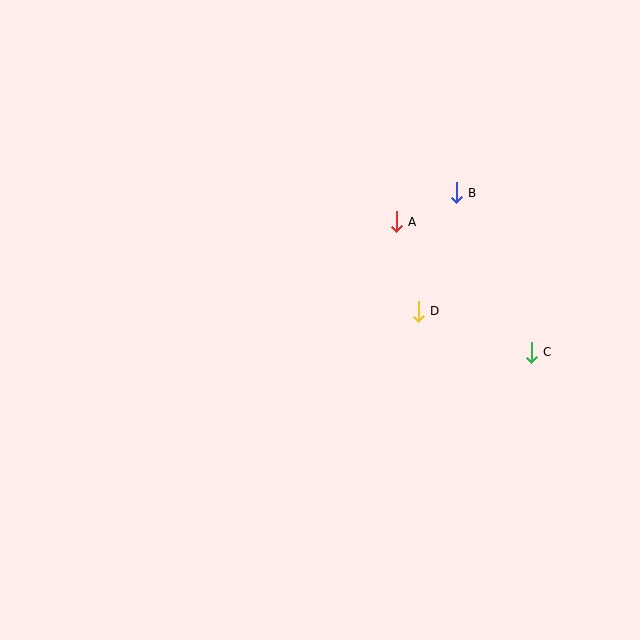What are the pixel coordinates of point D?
Point D is at (418, 311).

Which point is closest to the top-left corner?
Point A is closest to the top-left corner.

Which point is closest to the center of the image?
Point D at (418, 311) is closest to the center.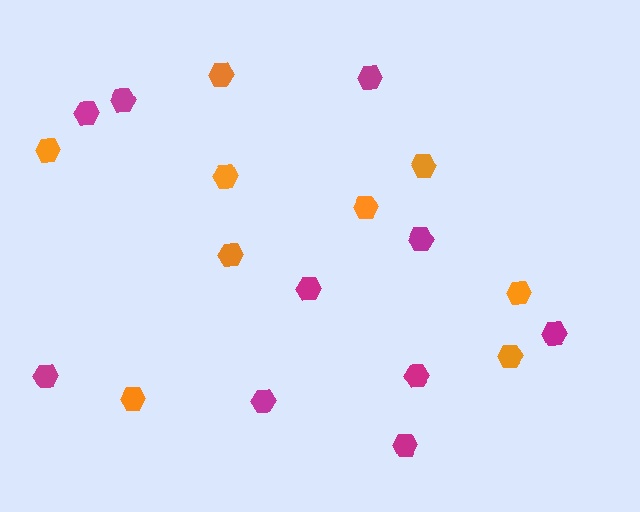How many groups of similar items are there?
There are 2 groups: one group of magenta hexagons (10) and one group of orange hexagons (9).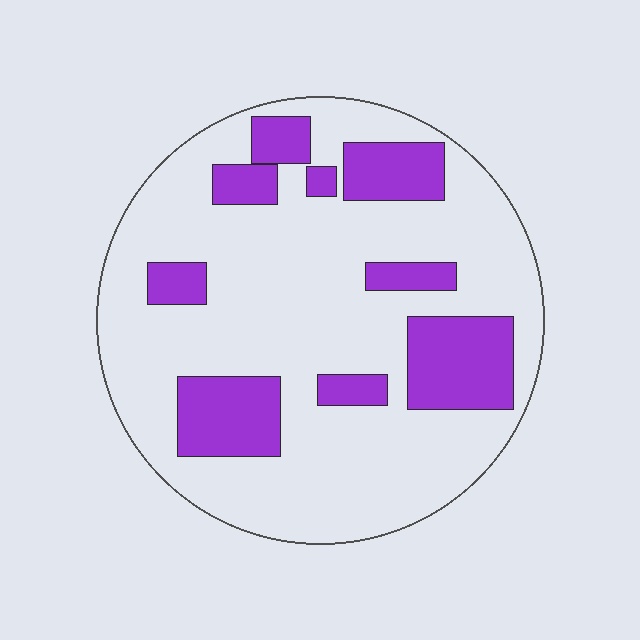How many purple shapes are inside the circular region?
9.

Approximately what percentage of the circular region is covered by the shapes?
Approximately 25%.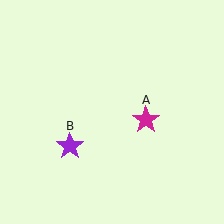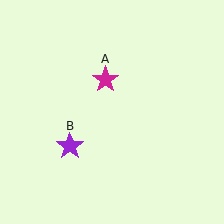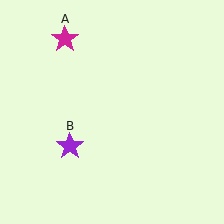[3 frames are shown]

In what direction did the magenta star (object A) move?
The magenta star (object A) moved up and to the left.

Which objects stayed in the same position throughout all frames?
Purple star (object B) remained stationary.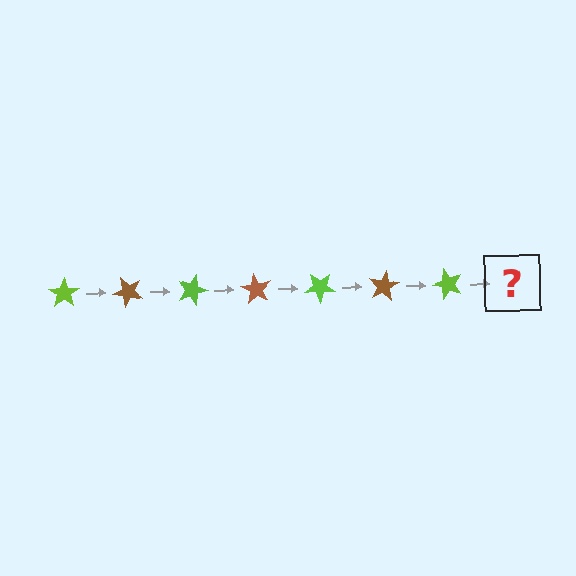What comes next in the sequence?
The next element should be a brown star, rotated 315 degrees from the start.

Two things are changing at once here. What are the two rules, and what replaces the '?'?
The two rules are that it rotates 45 degrees each step and the color cycles through lime and brown. The '?' should be a brown star, rotated 315 degrees from the start.